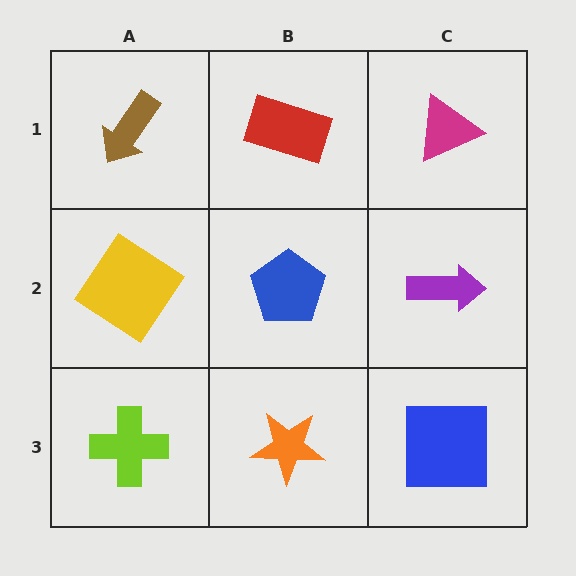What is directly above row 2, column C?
A magenta triangle.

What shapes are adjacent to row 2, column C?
A magenta triangle (row 1, column C), a blue square (row 3, column C), a blue pentagon (row 2, column B).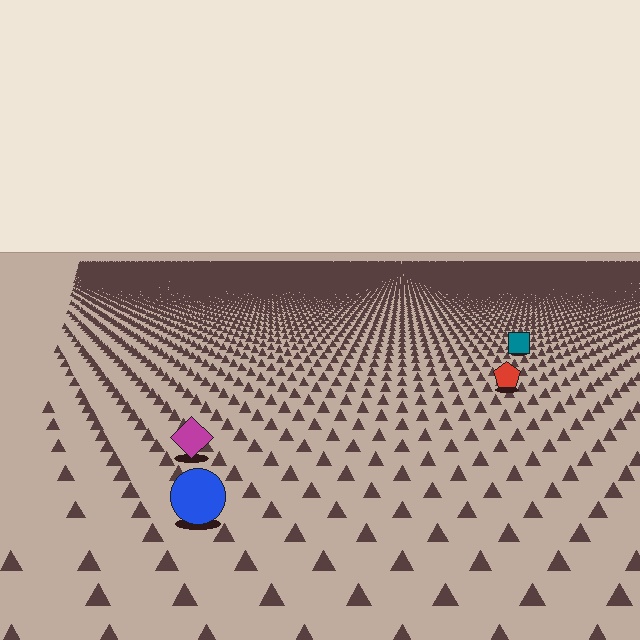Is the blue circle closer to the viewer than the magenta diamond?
Yes. The blue circle is closer — you can tell from the texture gradient: the ground texture is coarser near it.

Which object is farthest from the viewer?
The teal square is farthest from the viewer. It appears smaller and the ground texture around it is denser.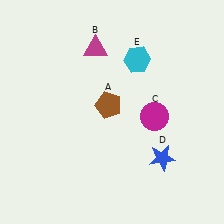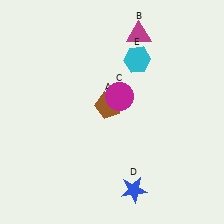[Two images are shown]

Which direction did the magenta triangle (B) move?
The magenta triangle (B) moved right.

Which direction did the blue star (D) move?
The blue star (D) moved down.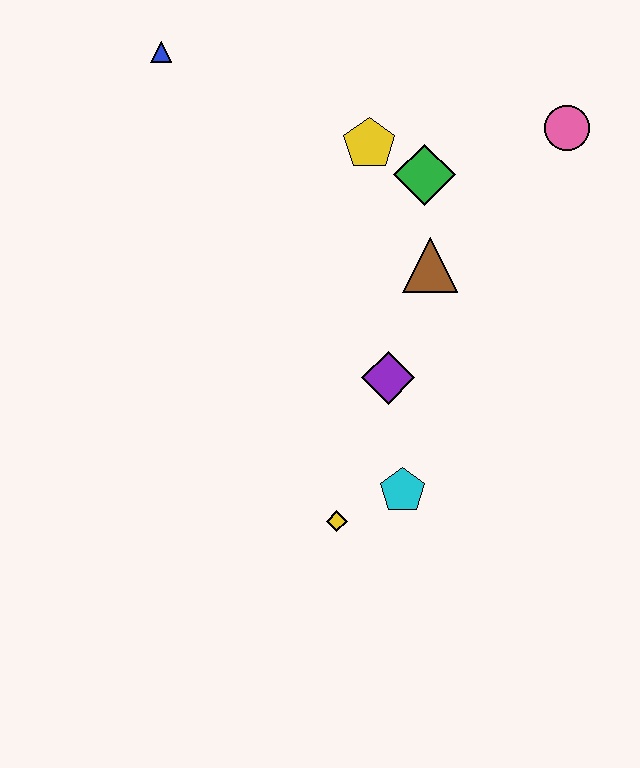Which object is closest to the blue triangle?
The yellow pentagon is closest to the blue triangle.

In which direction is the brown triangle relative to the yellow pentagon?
The brown triangle is below the yellow pentagon.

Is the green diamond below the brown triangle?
No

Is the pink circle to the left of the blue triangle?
No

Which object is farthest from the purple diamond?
The blue triangle is farthest from the purple diamond.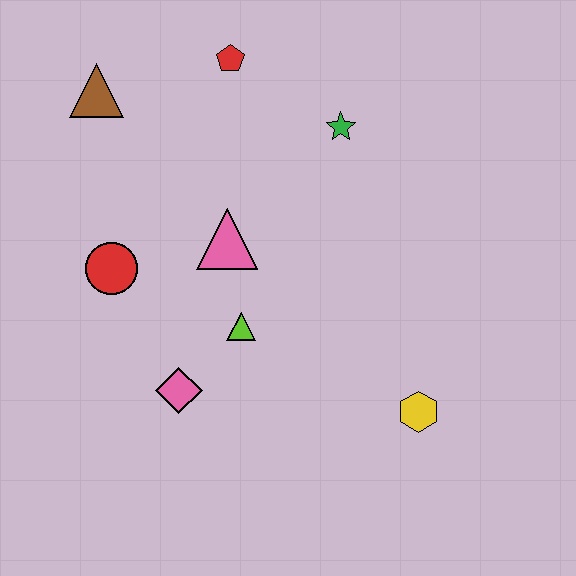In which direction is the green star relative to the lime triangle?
The green star is above the lime triangle.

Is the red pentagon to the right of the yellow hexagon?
No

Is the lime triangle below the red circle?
Yes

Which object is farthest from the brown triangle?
The yellow hexagon is farthest from the brown triangle.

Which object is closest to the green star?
The red pentagon is closest to the green star.